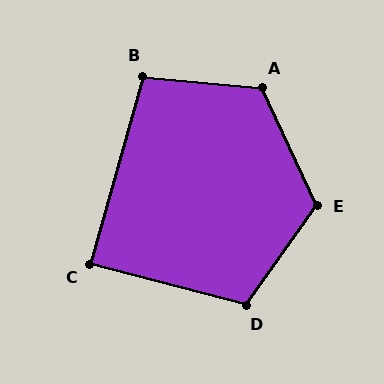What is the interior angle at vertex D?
Approximately 111 degrees (obtuse).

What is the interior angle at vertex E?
Approximately 120 degrees (obtuse).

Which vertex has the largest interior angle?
A, at approximately 120 degrees.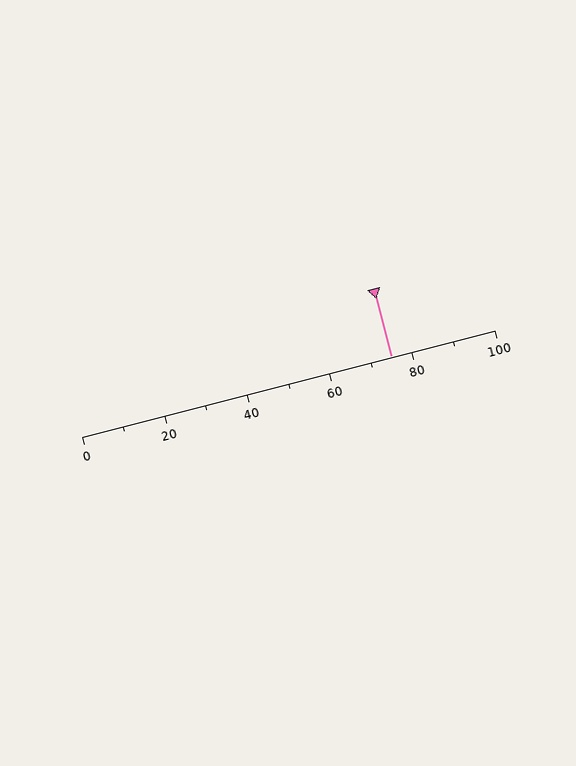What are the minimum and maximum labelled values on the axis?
The axis runs from 0 to 100.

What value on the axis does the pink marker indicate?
The marker indicates approximately 75.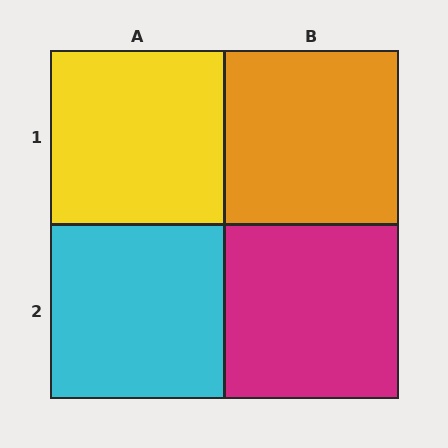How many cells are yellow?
1 cell is yellow.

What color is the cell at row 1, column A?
Yellow.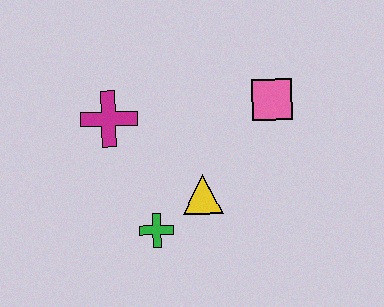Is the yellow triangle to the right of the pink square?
No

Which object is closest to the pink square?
The yellow triangle is closest to the pink square.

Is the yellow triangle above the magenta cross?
No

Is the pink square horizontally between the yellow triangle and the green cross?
No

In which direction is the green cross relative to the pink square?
The green cross is below the pink square.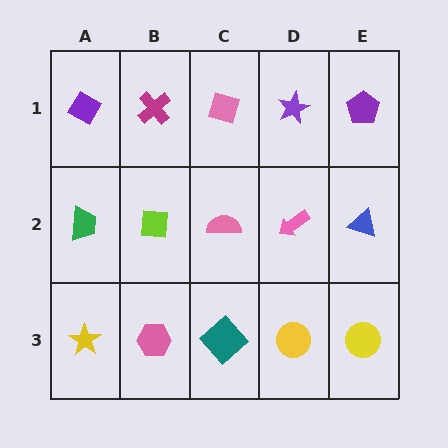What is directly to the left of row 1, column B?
A purple diamond.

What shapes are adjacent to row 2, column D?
A purple star (row 1, column D), a yellow circle (row 3, column D), a pink semicircle (row 2, column C), a blue triangle (row 2, column E).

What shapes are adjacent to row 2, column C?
A pink square (row 1, column C), a teal diamond (row 3, column C), a lime square (row 2, column B), a pink arrow (row 2, column D).